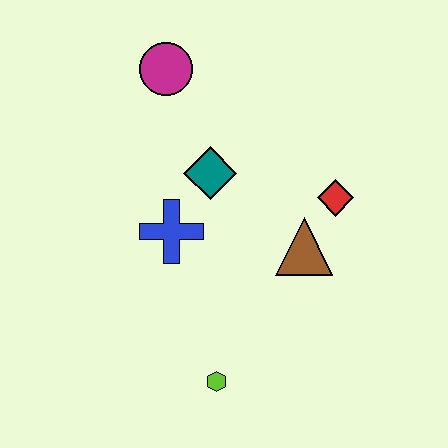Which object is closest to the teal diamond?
The blue cross is closest to the teal diamond.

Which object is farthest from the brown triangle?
The magenta circle is farthest from the brown triangle.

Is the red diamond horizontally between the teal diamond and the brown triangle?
No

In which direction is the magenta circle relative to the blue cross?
The magenta circle is above the blue cross.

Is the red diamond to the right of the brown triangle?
Yes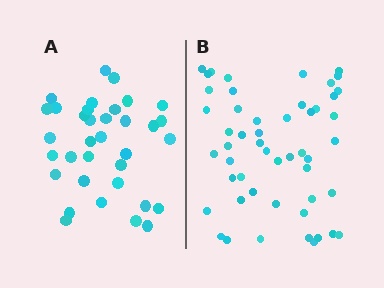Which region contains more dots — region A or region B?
Region B (the right region) has more dots.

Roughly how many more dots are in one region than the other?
Region B has approximately 15 more dots than region A.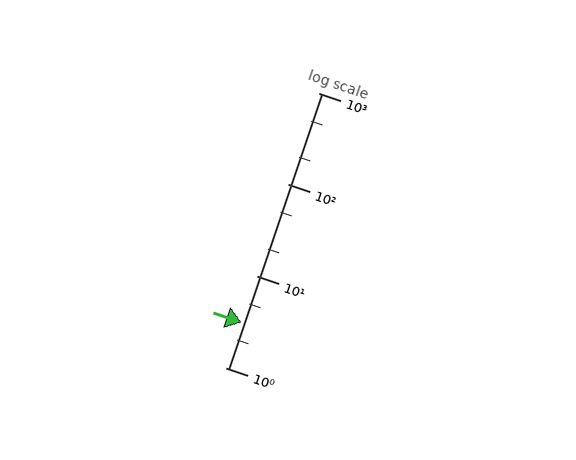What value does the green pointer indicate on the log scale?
The pointer indicates approximately 3.1.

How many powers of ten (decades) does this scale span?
The scale spans 3 decades, from 1 to 1000.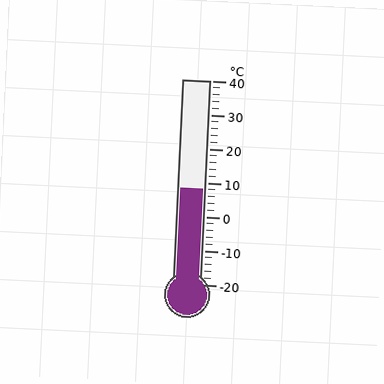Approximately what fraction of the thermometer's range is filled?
The thermometer is filled to approximately 45% of its range.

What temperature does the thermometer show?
The thermometer shows approximately 8°C.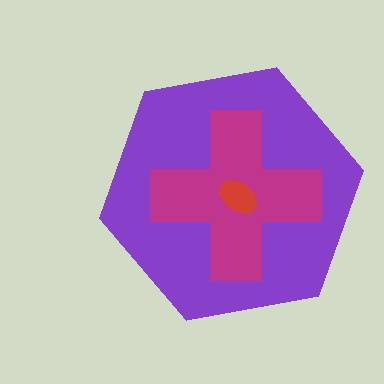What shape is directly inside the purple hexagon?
The magenta cross.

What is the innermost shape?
The red ellipse.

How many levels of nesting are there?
3.